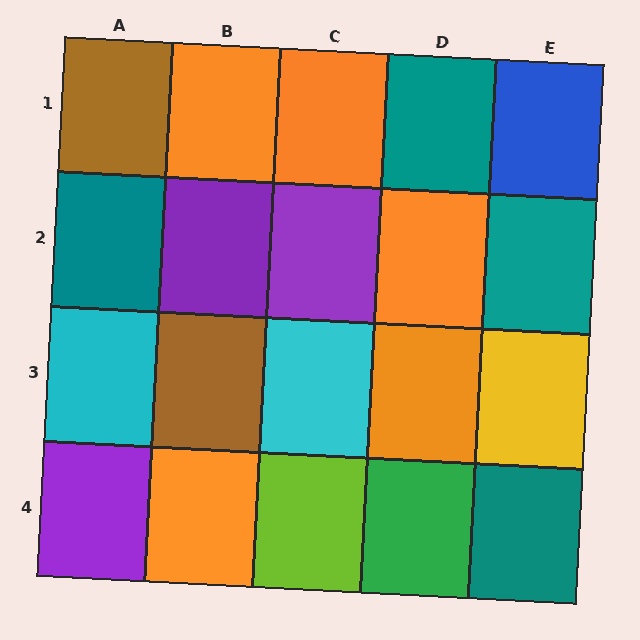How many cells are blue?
1 cell is blue.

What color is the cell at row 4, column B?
Orange.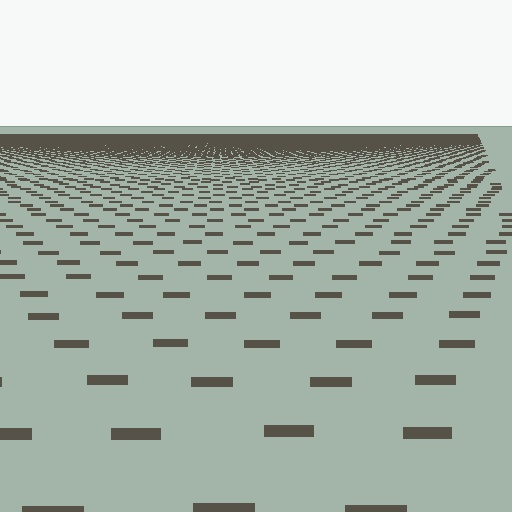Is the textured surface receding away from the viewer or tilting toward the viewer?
The surface is receding away from the viewer. Texture elements get smaller and denser toward the top.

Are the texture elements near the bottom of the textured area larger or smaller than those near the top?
Larger. Near the bottom, elements are closer to the viewer and appear at a bigger on-screen size.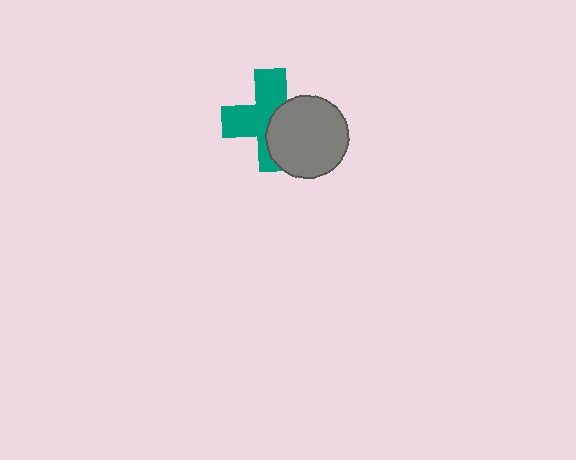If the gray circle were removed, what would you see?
You would see the complete teal cross.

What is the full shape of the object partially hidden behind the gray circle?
The partially hidden object is a teal cross.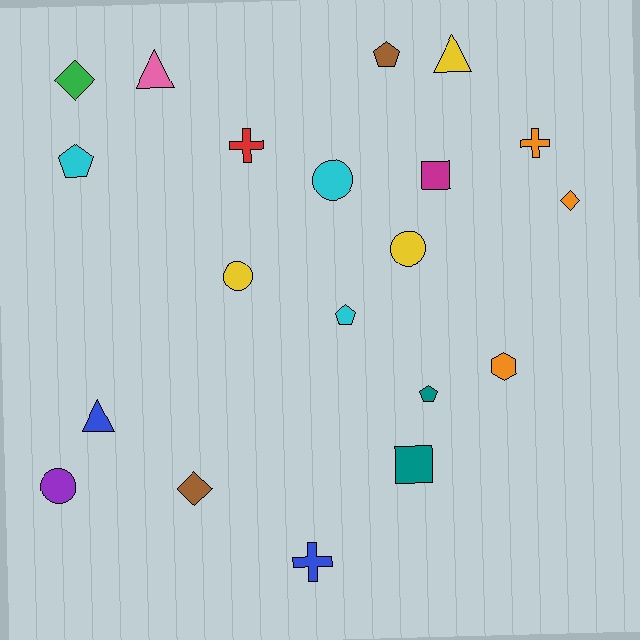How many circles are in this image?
There are 4 circles.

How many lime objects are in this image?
There are no lime objects.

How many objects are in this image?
There are 20 objects.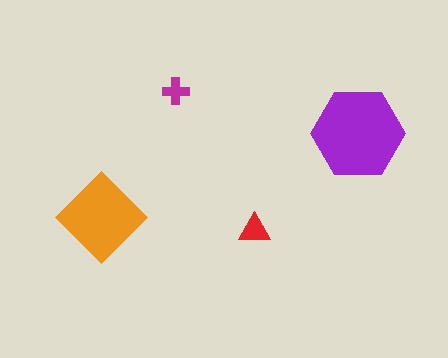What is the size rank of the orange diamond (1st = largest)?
2nd.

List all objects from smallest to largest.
The magenta cross, the red triangle, the orange diamond, the purple hexagon.